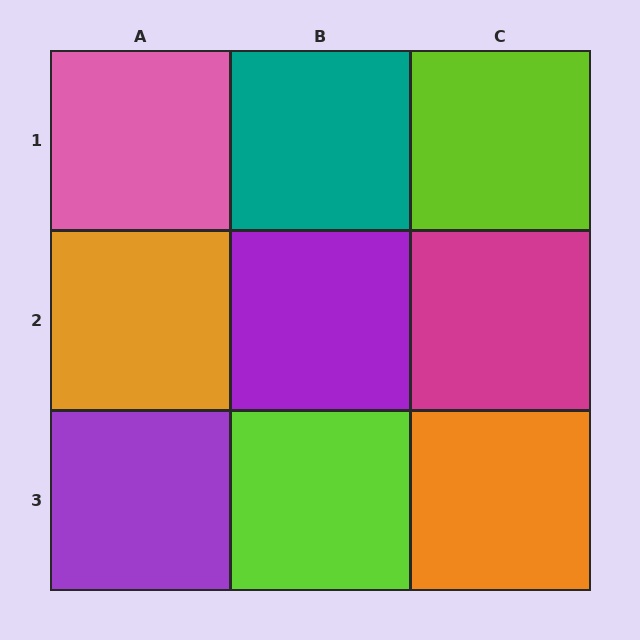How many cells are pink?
1 cell is pink.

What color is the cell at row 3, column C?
Orange.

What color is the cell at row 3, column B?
Lime.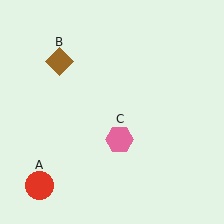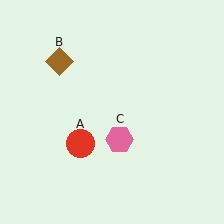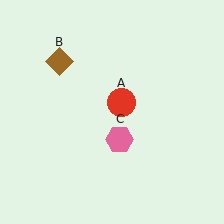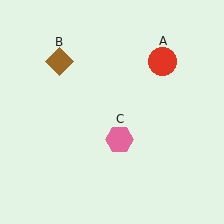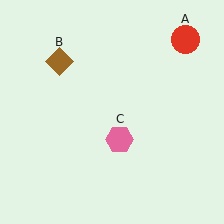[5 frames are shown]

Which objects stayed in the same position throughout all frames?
Brown diamond (object B) and pink hexagon (object C) remained stationary.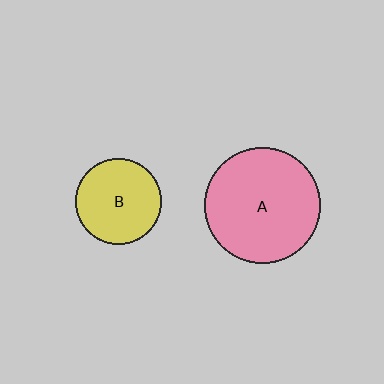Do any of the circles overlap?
No, none of the circles overlap.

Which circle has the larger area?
Circle A (pink).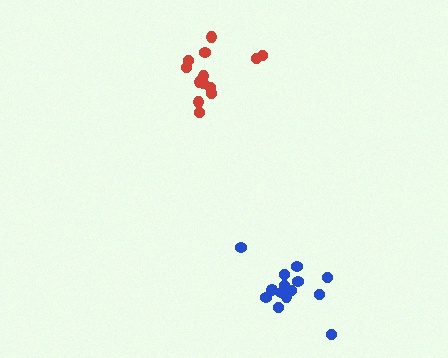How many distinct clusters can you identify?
There are 2 distinct clusters.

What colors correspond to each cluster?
The clusters are colored: red, blue.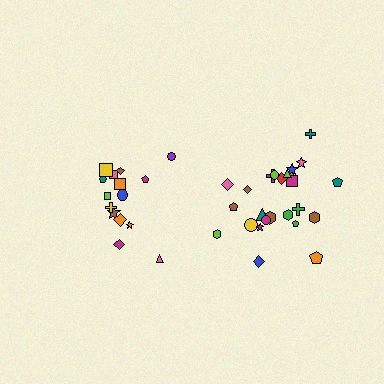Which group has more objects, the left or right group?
The right group.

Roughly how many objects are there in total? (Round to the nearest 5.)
Roughly 40 objects in total.